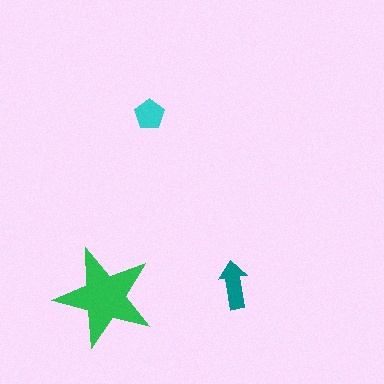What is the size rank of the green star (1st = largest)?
1st.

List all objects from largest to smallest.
The green star, the teal arrow, the cyan pentagon.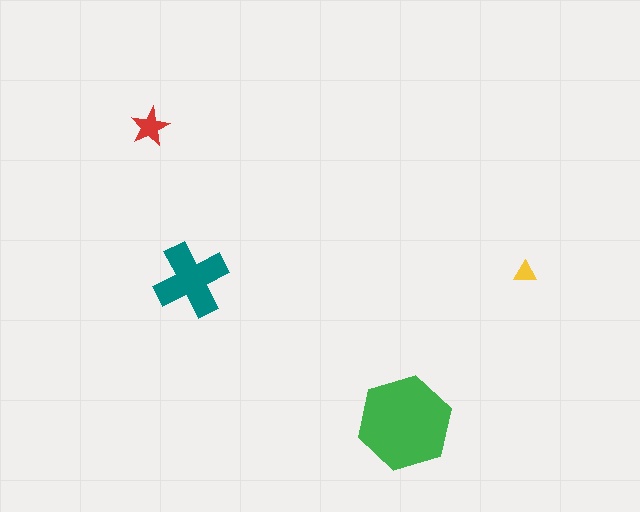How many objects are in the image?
There are 4 objects in the image.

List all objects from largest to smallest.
The green hexagon, the teal cross, the red star, the yellow triangle.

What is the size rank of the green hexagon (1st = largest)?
1st.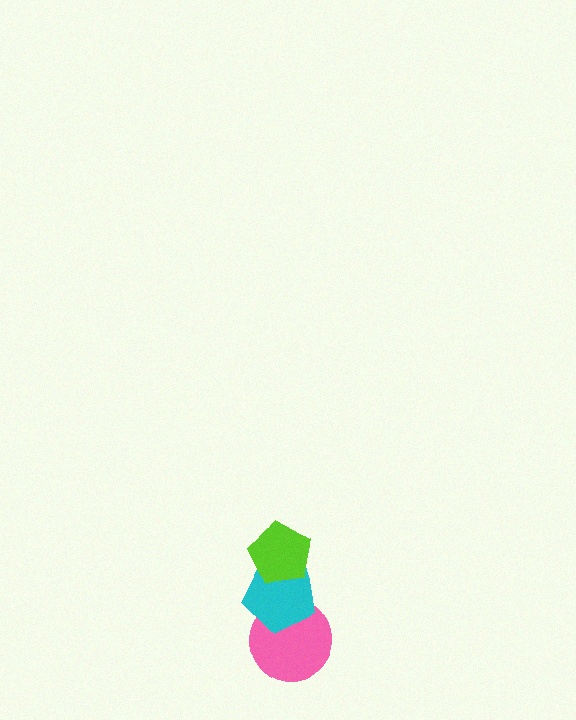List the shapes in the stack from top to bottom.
From top to bottom: the lime pentagon, the cyan pentagon, the pink circle.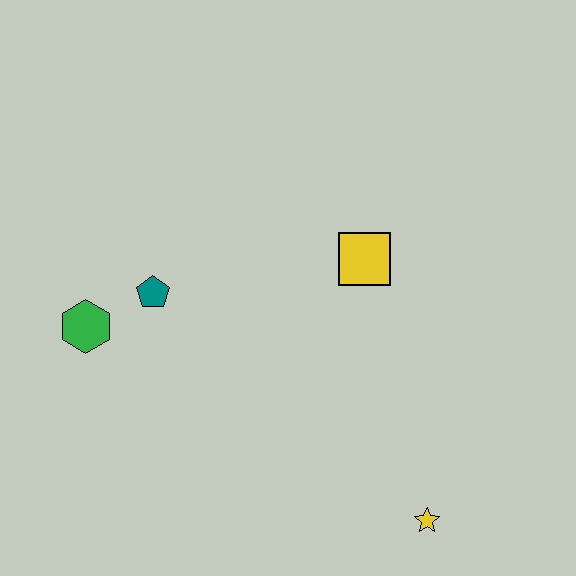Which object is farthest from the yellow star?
The green hexagon is farthest from the yellow star.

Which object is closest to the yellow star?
The yellow square is closest to the yellow star.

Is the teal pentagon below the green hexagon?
No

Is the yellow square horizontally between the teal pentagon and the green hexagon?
No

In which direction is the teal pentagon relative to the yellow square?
The teal pentagon is to the left of the yellow square.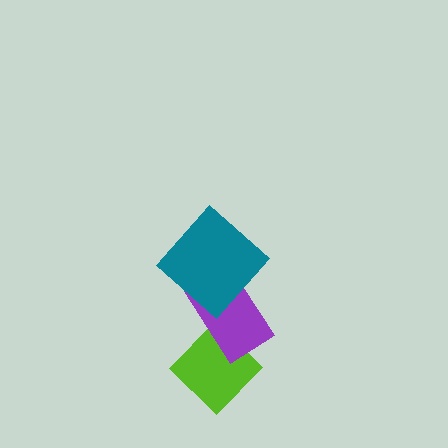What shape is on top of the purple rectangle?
The teal diamond is on top of the purple rectangle.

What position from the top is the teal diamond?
The teal diamond is 1st from the top.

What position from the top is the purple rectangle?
The purple rectangle is 2nd from the top.